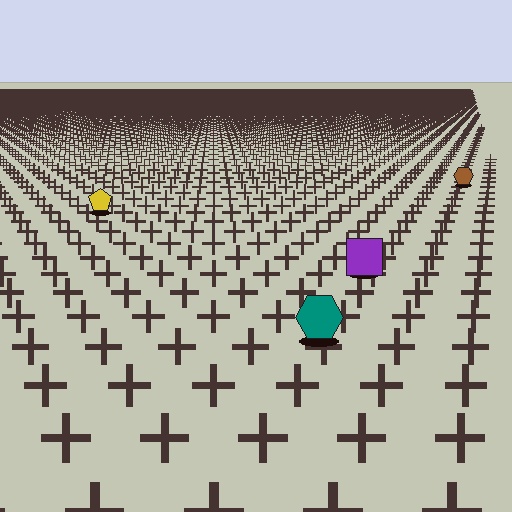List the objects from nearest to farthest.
From nearest to farthest: the teal hexagon, the purple square, the yellow pentagon, the brown hexagon.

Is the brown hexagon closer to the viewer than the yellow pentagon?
No. The yellow pentagon is closer — you can tell from the texture gradient: the ground texture is coarser near it.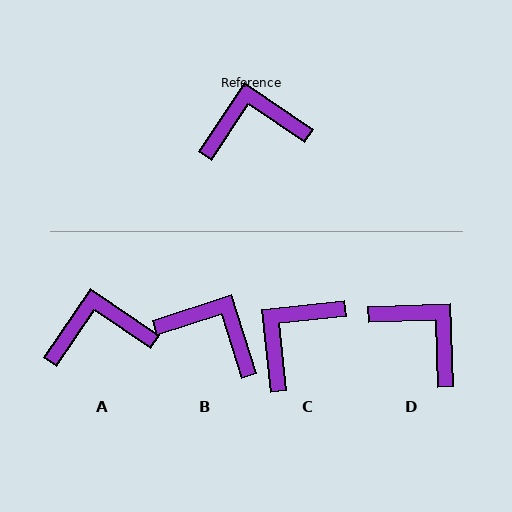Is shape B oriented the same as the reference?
No, it is off by about 38 degrees.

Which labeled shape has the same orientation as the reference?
A.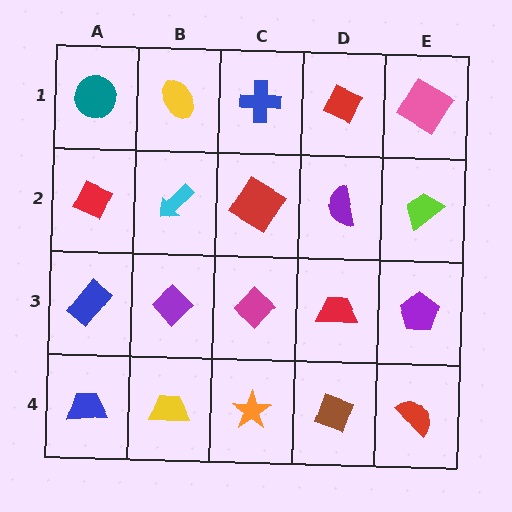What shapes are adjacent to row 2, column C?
A blue cross (row 1, column C), a magenta diamond (row 3, column C), a cyan arrow (row 2, column B), a purple semicircle (row 2, column D).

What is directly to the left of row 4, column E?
A brown diamond.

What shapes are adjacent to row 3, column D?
A purple semicircle (row 2, column D), a brown diamond (row 4, column D), a magenta diamond (row 3, column C), a purple pentagon (row 3, column E).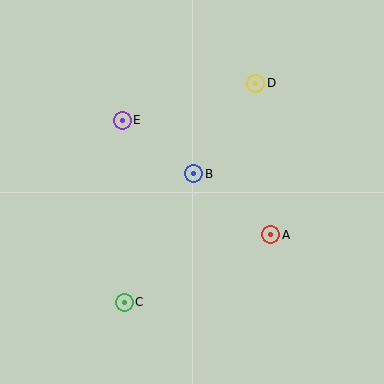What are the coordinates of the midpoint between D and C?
The midpoint between D and C is at (190, 193).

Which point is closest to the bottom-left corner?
Point C is closest to the bottom-left corner.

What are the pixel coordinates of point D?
Point D is at (256, 83).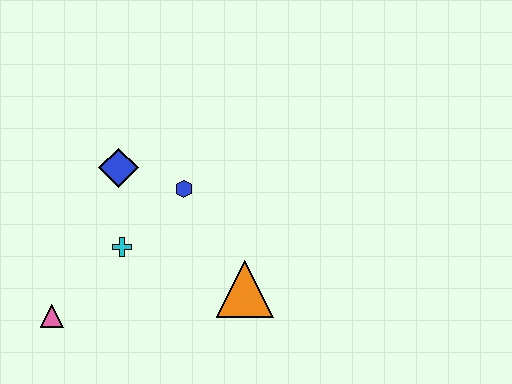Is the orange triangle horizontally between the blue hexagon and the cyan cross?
No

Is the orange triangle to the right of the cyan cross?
Yes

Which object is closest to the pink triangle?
The cyan cross is closest to the pink triangle.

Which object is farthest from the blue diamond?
The orange triangle is farthest from the blue diamond.